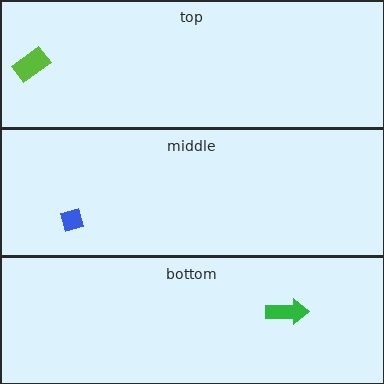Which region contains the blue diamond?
The middle region.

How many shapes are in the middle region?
1.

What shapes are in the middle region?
The blue diamond.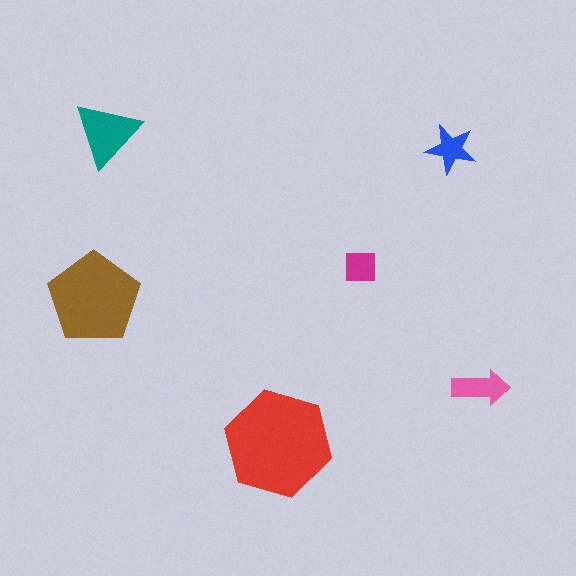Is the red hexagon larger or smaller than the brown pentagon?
Larger.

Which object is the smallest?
The magenta square.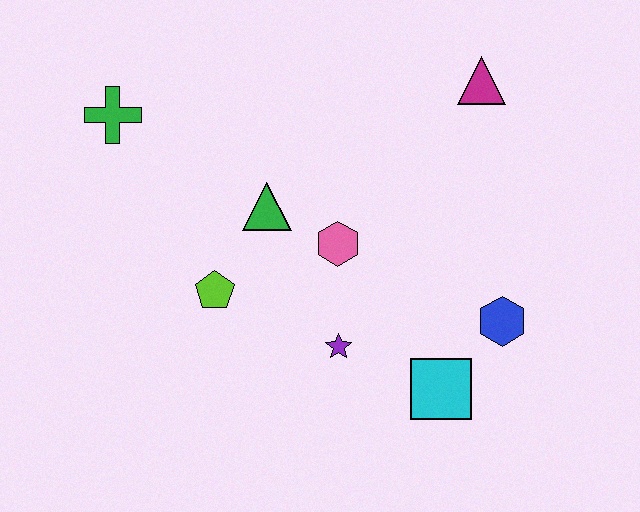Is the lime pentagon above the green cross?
No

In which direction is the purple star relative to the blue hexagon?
The purple star is to the left of the blue hexagon.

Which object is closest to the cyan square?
The blue hexagon is closest to the cyan square.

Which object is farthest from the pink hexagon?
The green cross is farthest from the pink hexagon.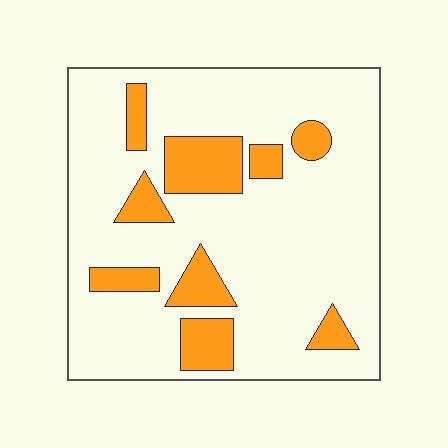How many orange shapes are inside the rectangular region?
9.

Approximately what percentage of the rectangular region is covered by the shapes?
Approximately 20%.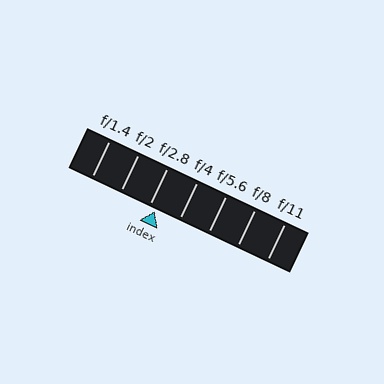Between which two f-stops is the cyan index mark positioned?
The index mark is between f/2.8 and f/4.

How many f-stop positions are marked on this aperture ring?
There are 7 f-stop positions marked.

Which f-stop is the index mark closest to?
The index mark is closest to f/2.8.